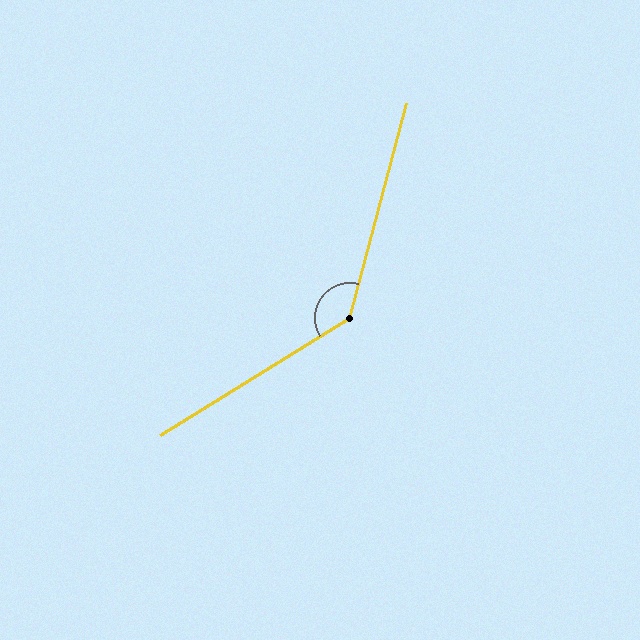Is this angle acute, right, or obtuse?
It is obtuse.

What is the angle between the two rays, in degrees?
Approximately 137 degrees.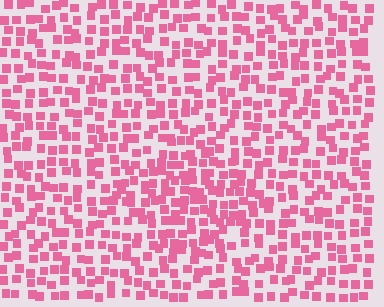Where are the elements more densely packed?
The elements are more densely packed inside the diamond boundary.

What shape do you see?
I see a diamond.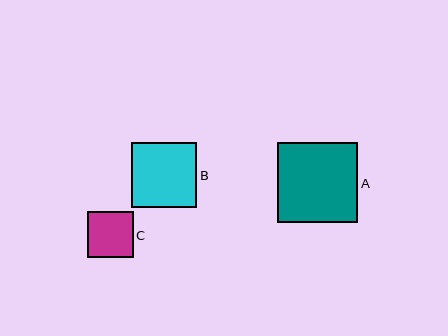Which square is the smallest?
Square C is the smallest with a size of approximately 46 pixels.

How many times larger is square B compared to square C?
Square B is approximately 1.4 times the size of square C.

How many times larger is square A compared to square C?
Square A is approximately 1.8 times the size of square C.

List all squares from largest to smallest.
From largest to smallest: A, B, C.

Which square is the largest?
Square A is the largest with a size of approximately 80 pixels.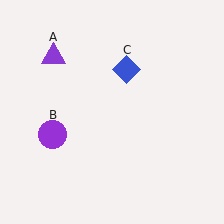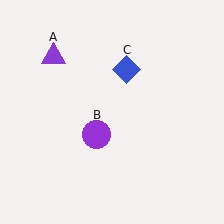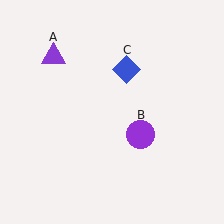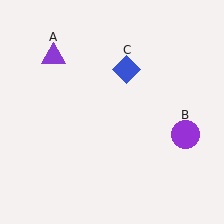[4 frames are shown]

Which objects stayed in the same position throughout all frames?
Purple triangle (object A) and blue diamond (object C) remained stationary.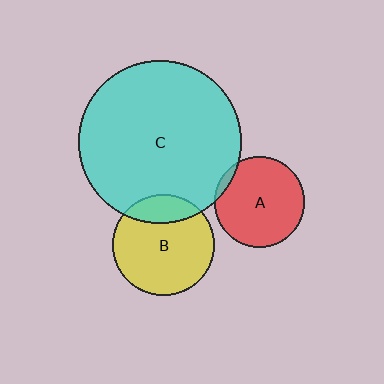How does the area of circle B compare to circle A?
Approximately 1.3 times.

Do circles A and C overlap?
Yes.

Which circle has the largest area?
Circle C (cyan).